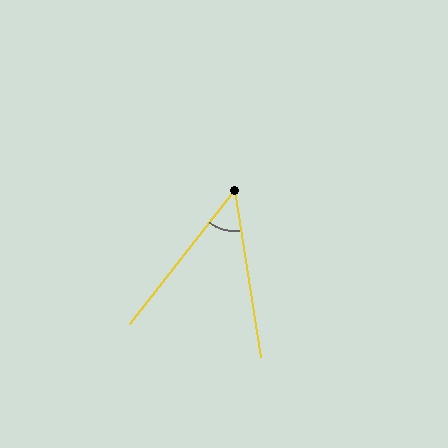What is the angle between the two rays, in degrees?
Approximately 47 degrees.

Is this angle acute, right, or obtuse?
It is acute.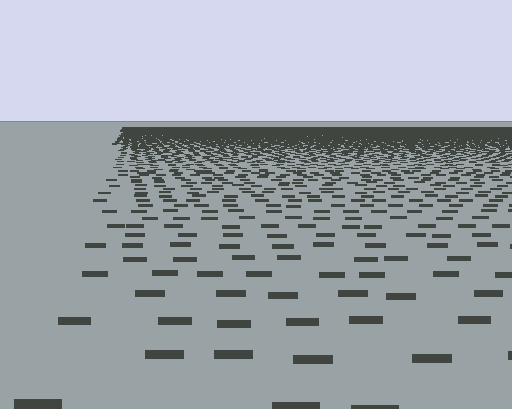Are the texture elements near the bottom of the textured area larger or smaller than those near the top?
Larger. Near the bottom, elements are closer to the viewer and appear at a bigger on-screen size.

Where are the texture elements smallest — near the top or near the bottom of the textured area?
Near the top.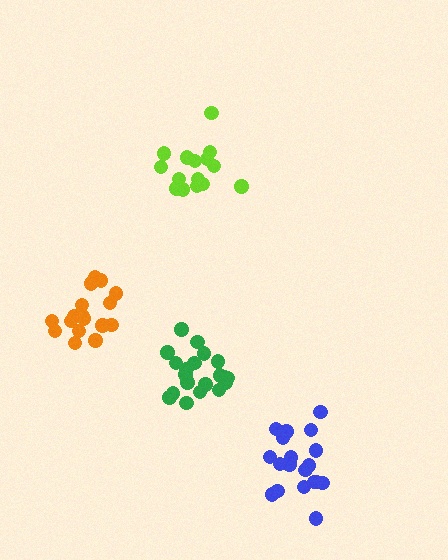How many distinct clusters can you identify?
There are 4 distinct clusters.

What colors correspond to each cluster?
The clusters are colored: green, lime, orange, blue.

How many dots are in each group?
Group 1: 20 dots, Group 2: 15 dots, Group 3: 17 dots, Group 4: 20 dots (72 total).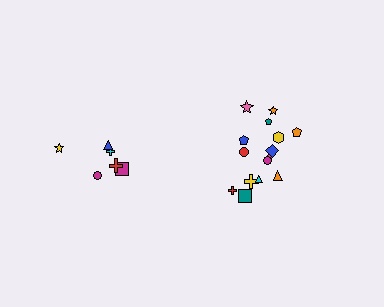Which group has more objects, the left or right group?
The right group.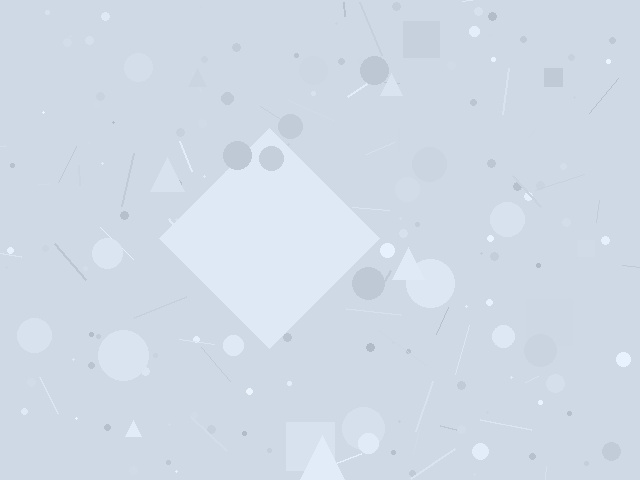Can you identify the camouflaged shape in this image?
The camouflaged shape is a diamond.